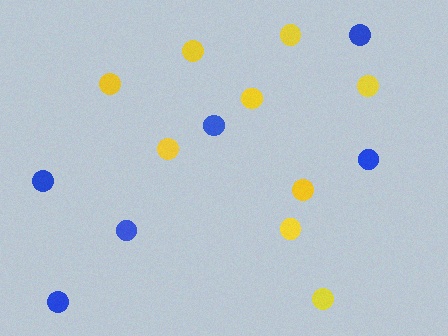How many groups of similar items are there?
There are 2 groups: one group of blue circles (6) and one group of yellow circles (9).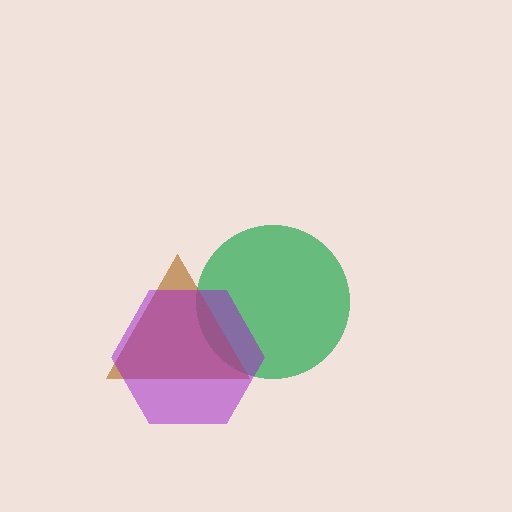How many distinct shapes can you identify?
There are 3 distinct shapes: a green circle, a brown triangle, a purple hexagon.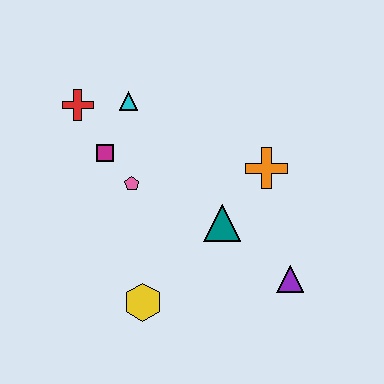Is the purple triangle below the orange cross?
Yes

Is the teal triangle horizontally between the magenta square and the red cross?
No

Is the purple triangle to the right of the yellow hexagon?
Yes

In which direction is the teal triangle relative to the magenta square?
The teal triangle is to the right of the magenta square.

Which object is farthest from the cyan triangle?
The purple triangle is farthest from the cyan triangle.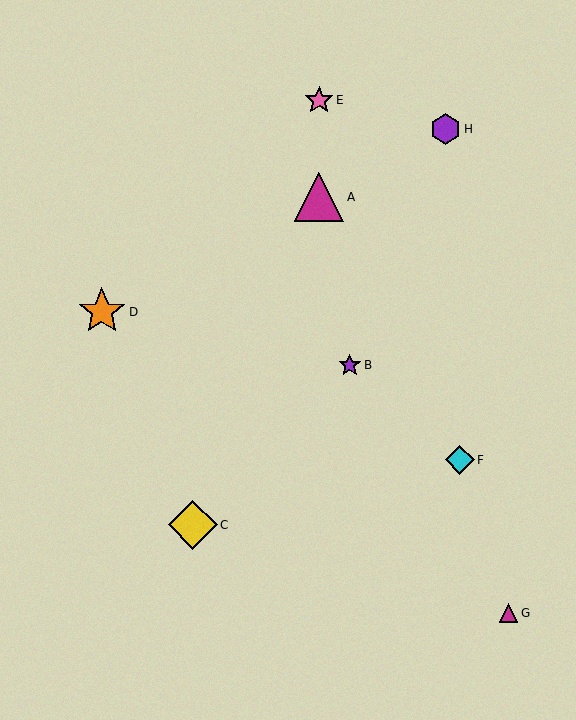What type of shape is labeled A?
Shape A is a magenta triangle.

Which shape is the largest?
The magenta triangle (labeled A) is the largest.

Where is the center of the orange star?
The center of the orange star is at (102, 312).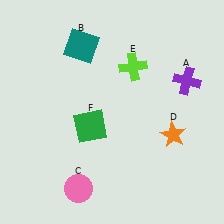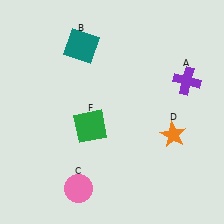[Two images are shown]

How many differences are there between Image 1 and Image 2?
There is 1 difference between the two images.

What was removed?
The lime cross (E) was removed in Image 2.